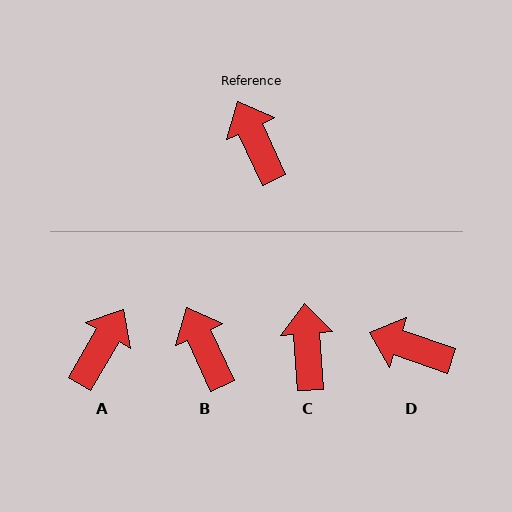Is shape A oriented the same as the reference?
No, it is off by about 55 degrees.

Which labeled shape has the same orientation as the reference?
B.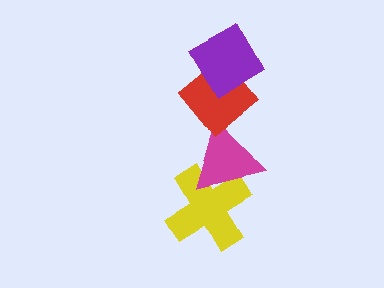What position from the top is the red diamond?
The red diamond is 2nd from the top.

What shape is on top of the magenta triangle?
The red diamond is on top of the magenta triangle.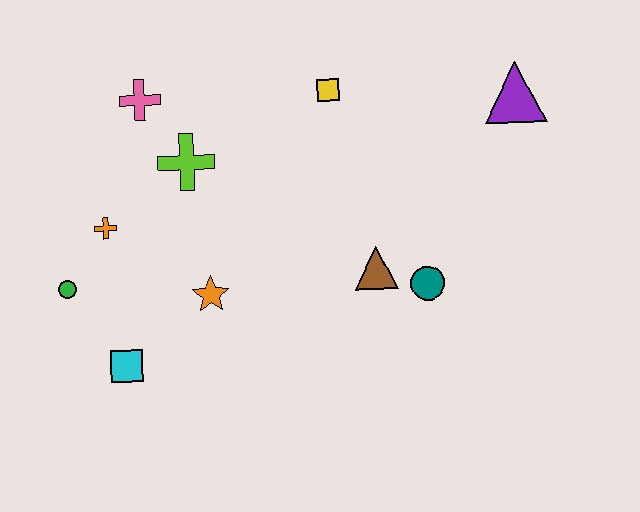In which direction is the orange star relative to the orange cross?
The orange star is to the right of the orange cross.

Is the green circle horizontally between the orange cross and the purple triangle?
No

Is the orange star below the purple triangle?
Yes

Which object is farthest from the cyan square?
The purple triangle is farthest from the cyan square.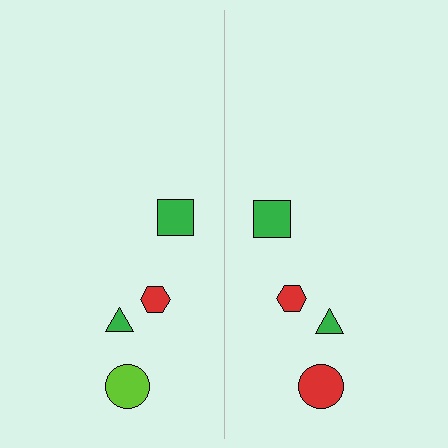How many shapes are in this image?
There are 8 shapes in this image.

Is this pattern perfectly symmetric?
No, the pattern is not perfectly symmetric. The red circle on the right side breaks the symmetry — its mirror counterpart is lime.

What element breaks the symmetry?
The red circle on the right side breaks the symmetry — its mirror counterpart is lime.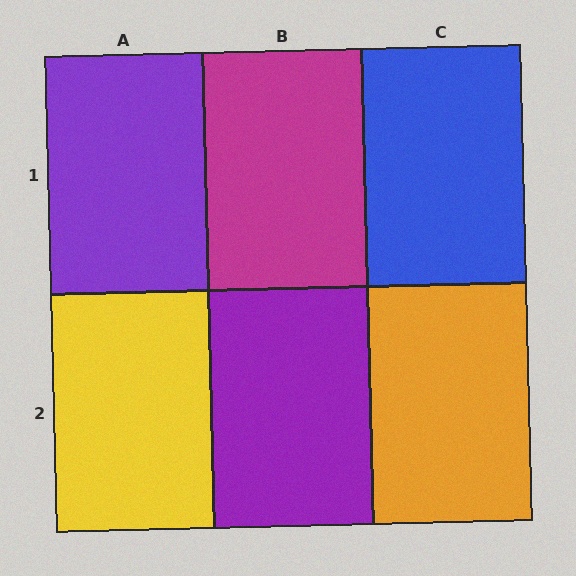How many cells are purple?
2 cells are purple.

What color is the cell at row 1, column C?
Blue.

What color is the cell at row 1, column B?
Magenta.